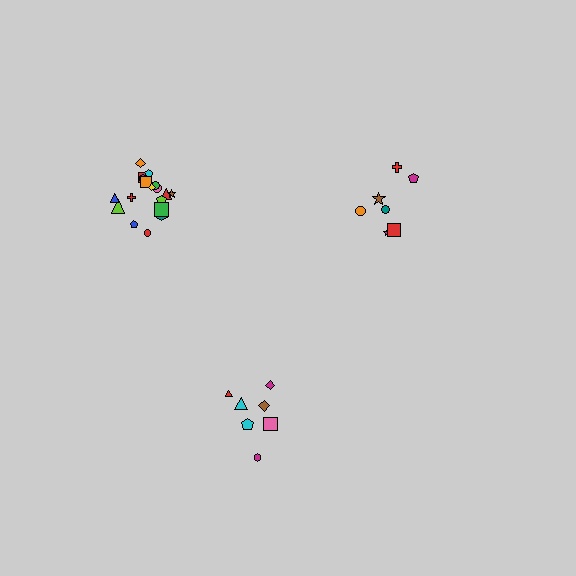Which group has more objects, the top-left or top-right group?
The top-left group.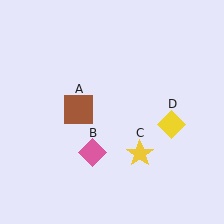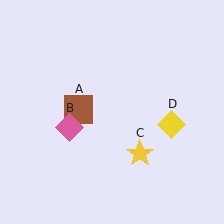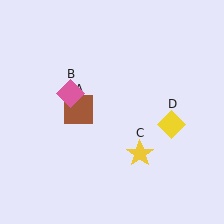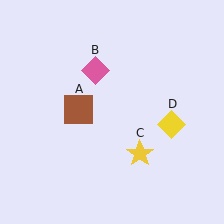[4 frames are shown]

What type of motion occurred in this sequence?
The pink diamond (object B) rotated clockwise around the center of the scene.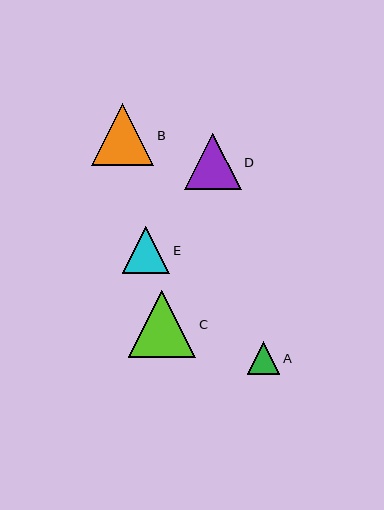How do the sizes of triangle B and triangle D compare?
Triangle B and triangle D are approximately the same size.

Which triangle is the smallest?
Triangle A is the smallest with a size of approximately 33 pixels.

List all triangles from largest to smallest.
From largest to smallest: C, B, D, E, A.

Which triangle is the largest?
Triangle C is the largest with a size of approximately 68 pixels.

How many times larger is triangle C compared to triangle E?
Triangle C is approximately 1.4 times the size of triangle E.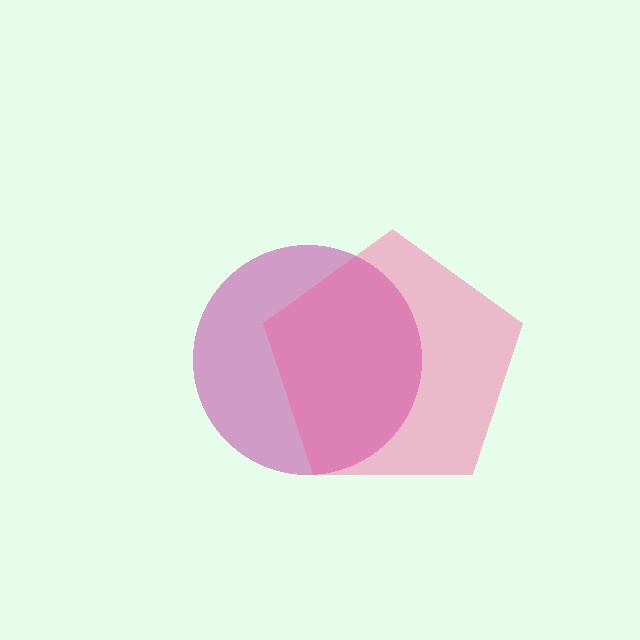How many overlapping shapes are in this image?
There are 2 overlapping shapes in the image.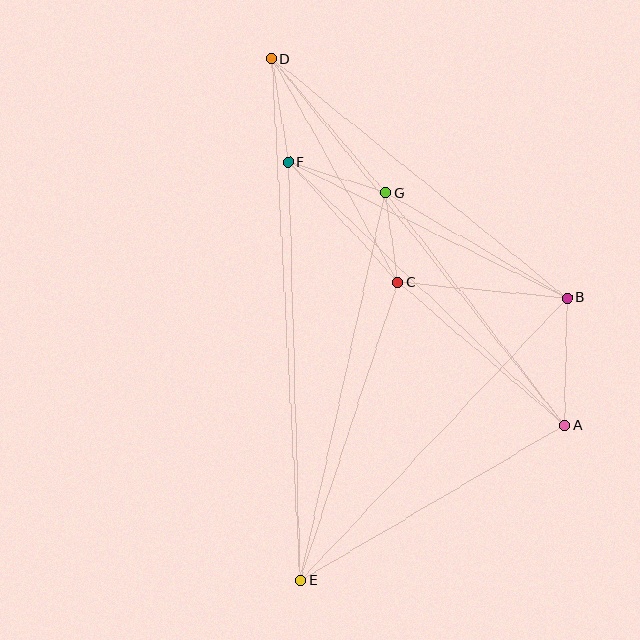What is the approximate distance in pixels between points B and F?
The distance between B and F is approximately 310 pixels.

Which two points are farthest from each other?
Points D and E are farthest from each other.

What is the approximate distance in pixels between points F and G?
The distance between F and G is approximately 102 pixels.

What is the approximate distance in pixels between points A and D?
The distance between A and D is approximately 470 pixels.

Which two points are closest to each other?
Points C and G are closest to each other.